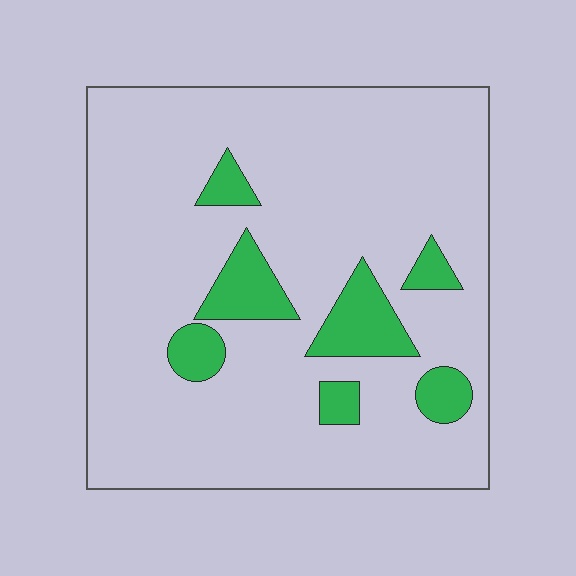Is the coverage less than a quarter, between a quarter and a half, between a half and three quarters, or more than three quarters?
Less than a quarter.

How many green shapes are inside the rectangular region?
7.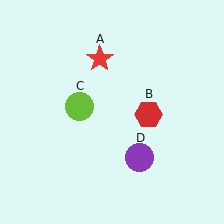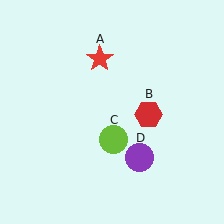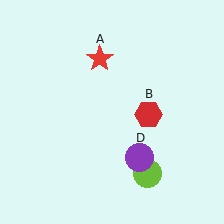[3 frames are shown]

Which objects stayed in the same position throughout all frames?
Red star (object A) and red hexagon (object B) and purple circle (object D) remained stationary.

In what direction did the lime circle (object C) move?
The lime circle (object C) moved down and to the right.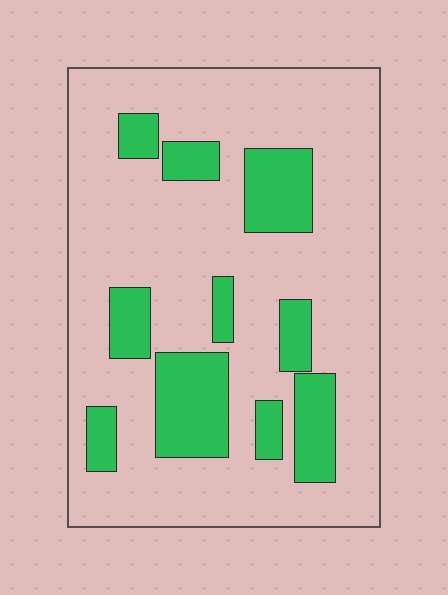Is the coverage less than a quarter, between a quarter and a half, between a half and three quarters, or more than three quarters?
Less than a quarter.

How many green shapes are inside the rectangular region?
10.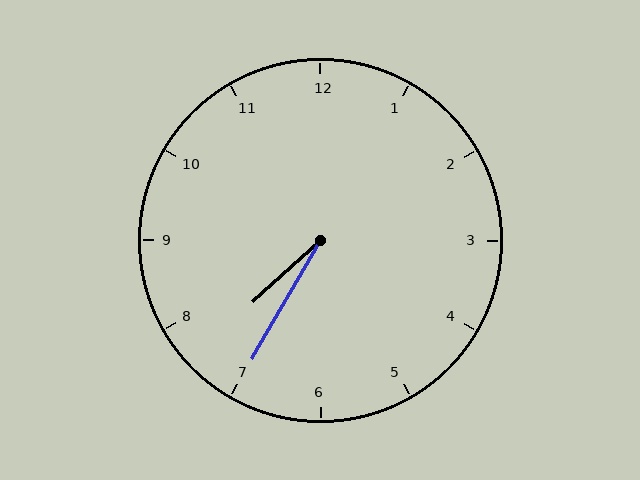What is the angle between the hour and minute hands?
Approximately 18 degrees.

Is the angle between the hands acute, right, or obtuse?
It is acute.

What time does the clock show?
7:35.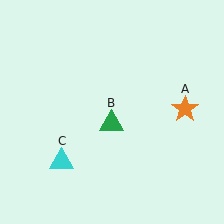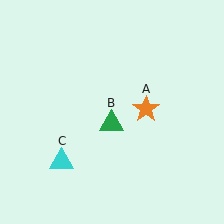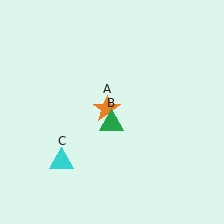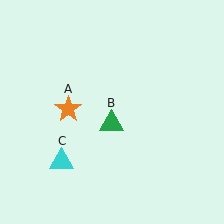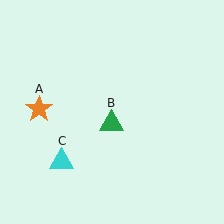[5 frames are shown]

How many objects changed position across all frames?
1 object changed position: orange star (object A).